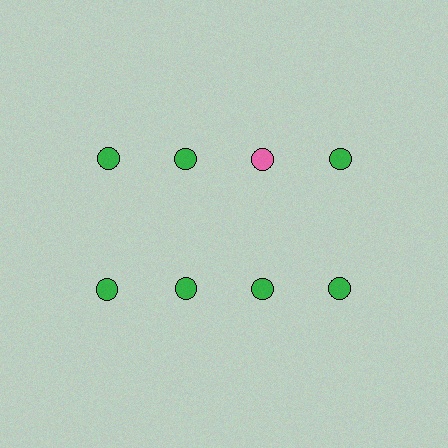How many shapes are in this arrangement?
There are 8 shapes arranged in a grid pattern.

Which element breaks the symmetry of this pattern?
The pink circle in the top row, center column breaks the symmetry. All other shapes are green circles.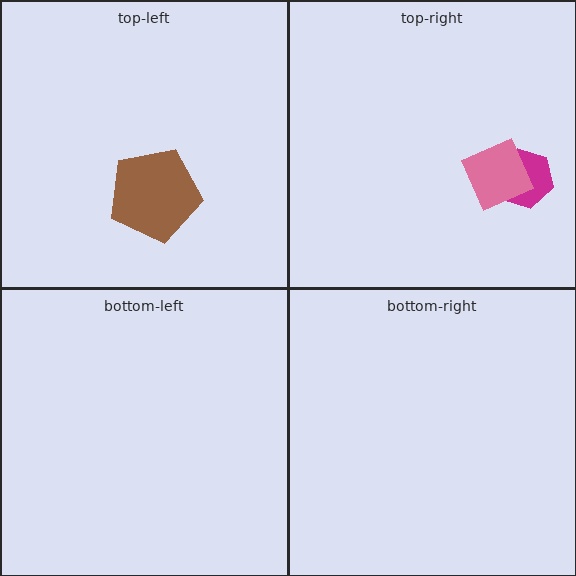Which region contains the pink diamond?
The top-right region.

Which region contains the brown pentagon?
The top-left region.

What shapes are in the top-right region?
The magenta hexagon, the pink diamond.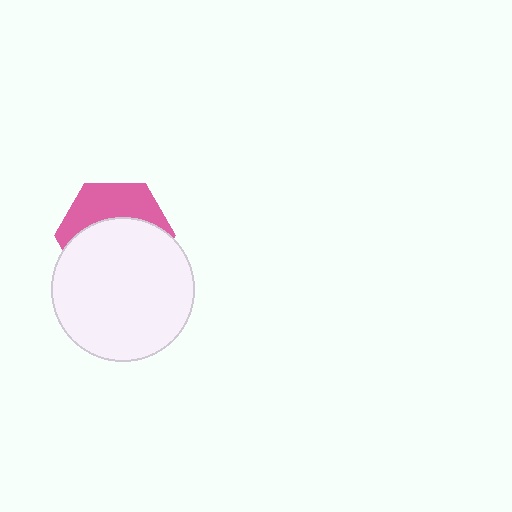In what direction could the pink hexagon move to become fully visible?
The pink hexagon could move up. That would shift it out from behind the white circle entirely.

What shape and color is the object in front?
The object in front is a white circle.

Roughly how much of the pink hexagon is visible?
A small part of it is visible (roughly 38%).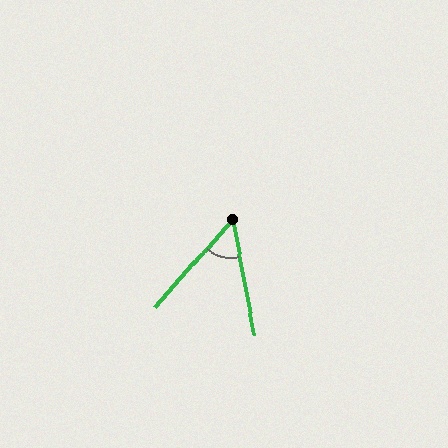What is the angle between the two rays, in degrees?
Approximately 52 degrees.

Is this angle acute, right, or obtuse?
It is acute.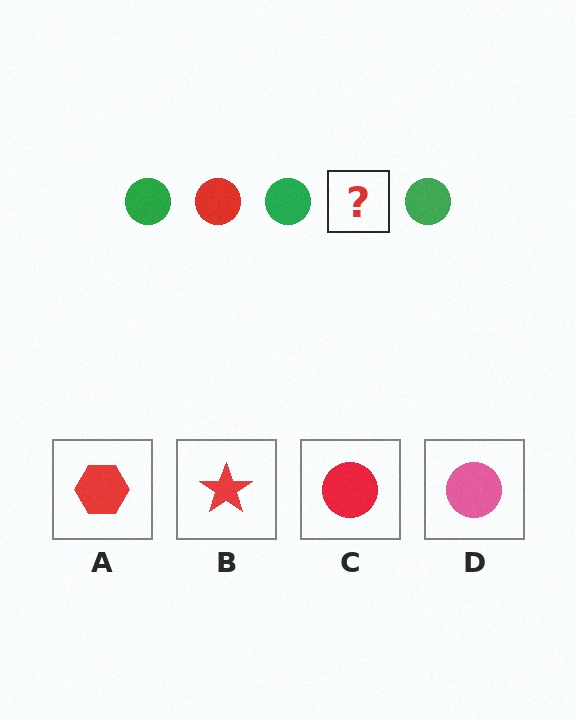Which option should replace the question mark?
Option C.